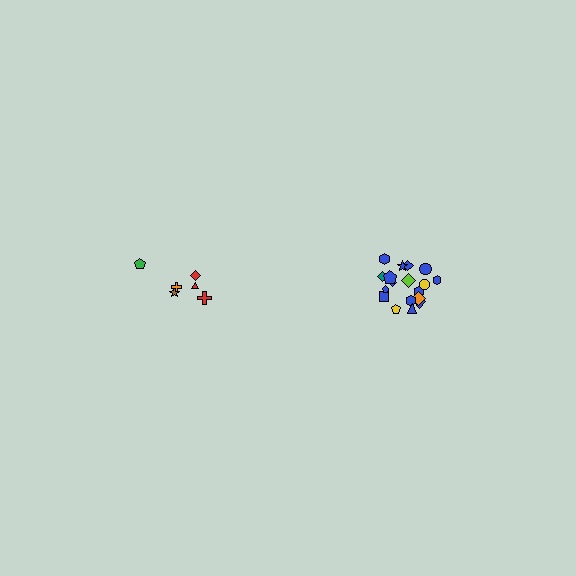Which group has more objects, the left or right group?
The right group.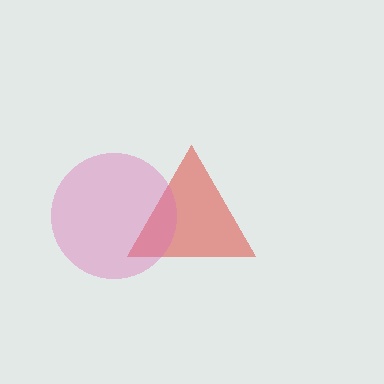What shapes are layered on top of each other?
The layered shapes are: a red triangle, a pink circle.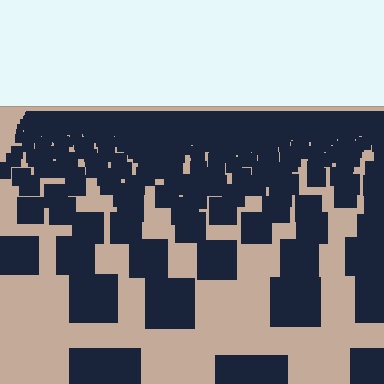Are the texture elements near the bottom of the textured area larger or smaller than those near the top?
Larger. Near the bottom, elements are closer to the viewer and appear at a bigger on-screen size.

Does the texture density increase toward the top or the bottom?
Density increases toward the top.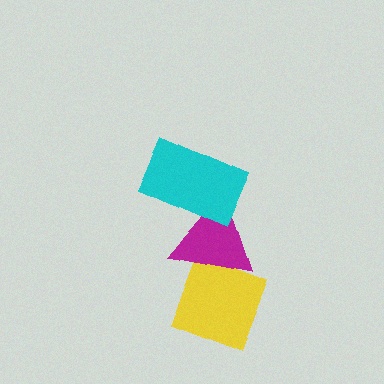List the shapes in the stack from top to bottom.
From top to bottom: the cyan rectangle, the magenta triangle, the yellow diamond.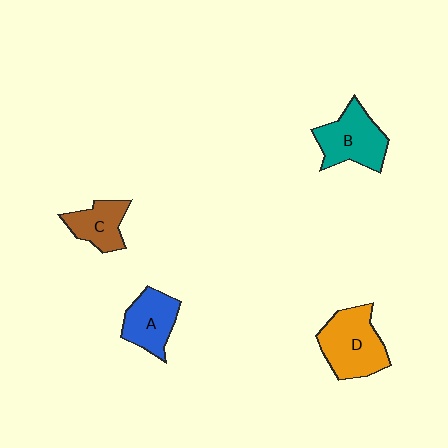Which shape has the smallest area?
Shape C (brown).